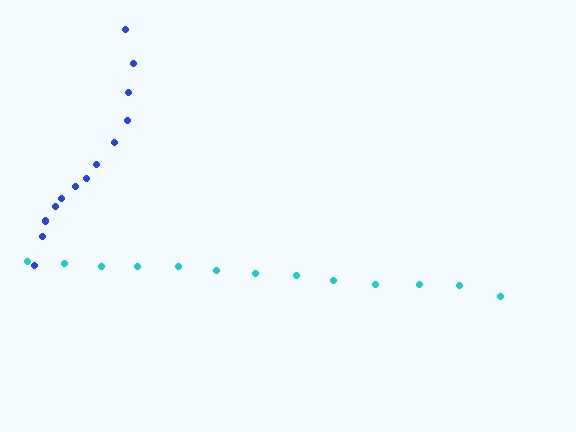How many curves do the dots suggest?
There are 2 distinct paths.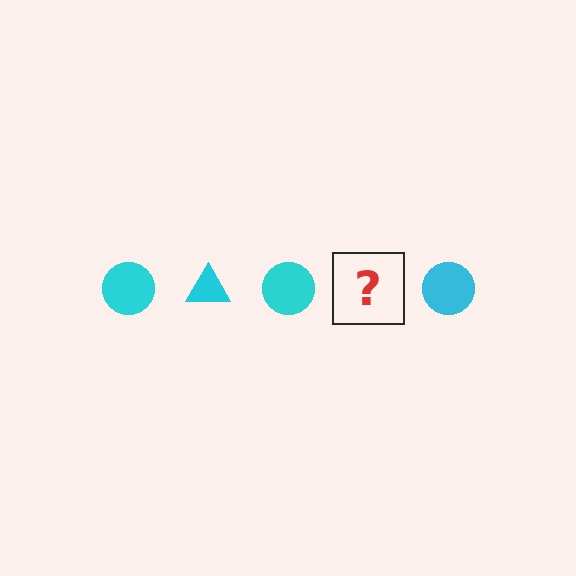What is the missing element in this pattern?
The missing element is a cyan triangle.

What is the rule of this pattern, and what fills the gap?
The rule is that the pattern cycles through circle, triangle shapes in cyan. The gap should be filled with a cyan triangle.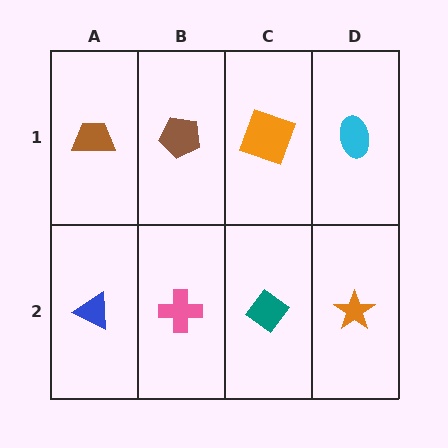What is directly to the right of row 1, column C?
A cyan ellipse.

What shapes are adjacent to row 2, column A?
A brown trapezoid (row 1, column A), a pink cross (row 2, column B).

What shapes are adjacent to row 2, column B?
A brown pentagon (row 1, column B), a blue triangle (row 2, column A), a teal diamond (row 2, column C).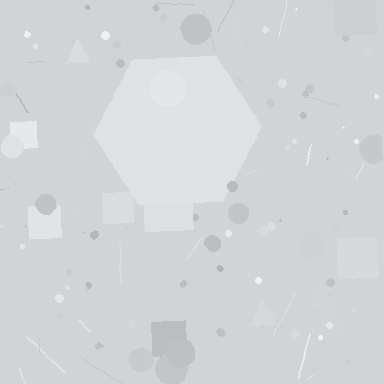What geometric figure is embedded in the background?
A hexagon is embedded in the background.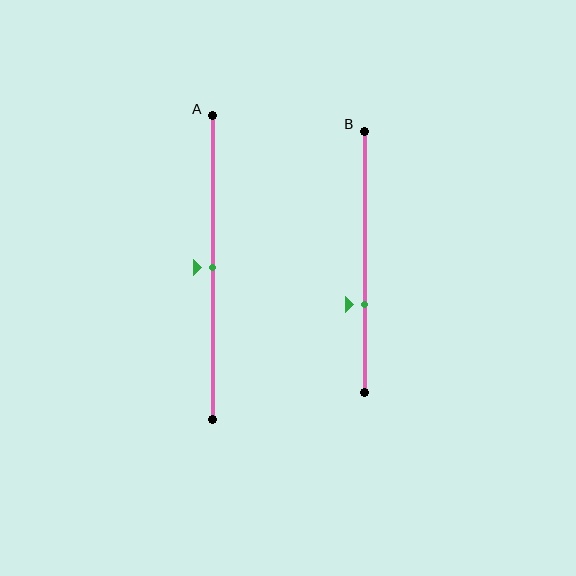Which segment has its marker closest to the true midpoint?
Segment A has its marker closest to the true midpoint.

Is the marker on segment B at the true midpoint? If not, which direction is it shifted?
No, the marker on segment B is shifted downward by about 16% of the segment length.